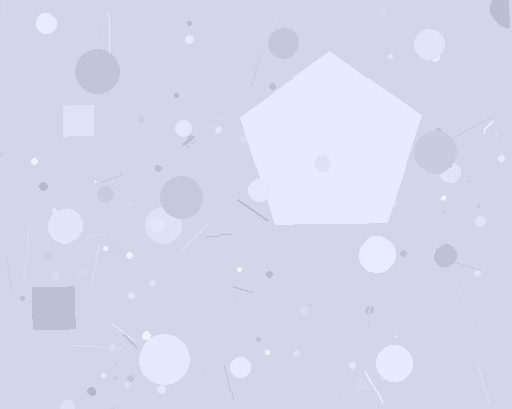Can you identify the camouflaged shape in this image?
The camouflaged shape is a pentagon.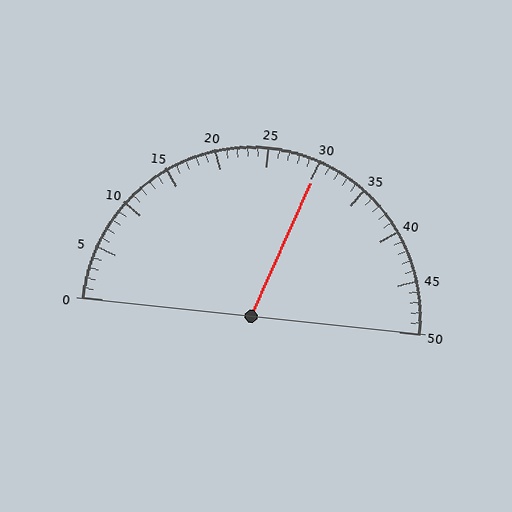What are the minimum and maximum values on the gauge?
The gauge ranges from 0 to 50.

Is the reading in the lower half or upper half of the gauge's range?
The reading is in the upper half of the range (0 to 50).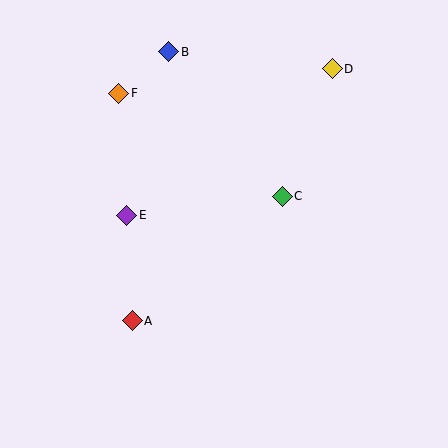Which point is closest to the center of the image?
Point C at (282, 196) is closest to the center.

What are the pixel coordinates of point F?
Point F is at (119, 93).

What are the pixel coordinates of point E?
Point E is at (127, 215).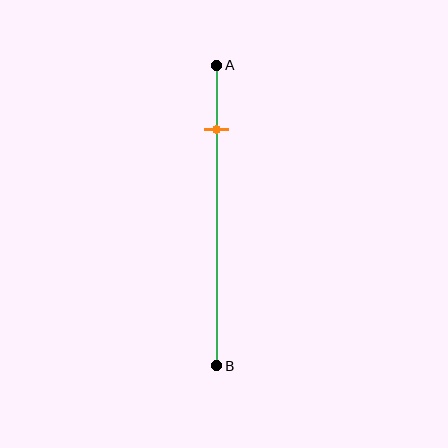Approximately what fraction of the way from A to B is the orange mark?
The orange mark is approximately 20% of the way from A to B.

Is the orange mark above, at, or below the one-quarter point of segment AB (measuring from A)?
The orange mark is above the one-quarter point of segment AB.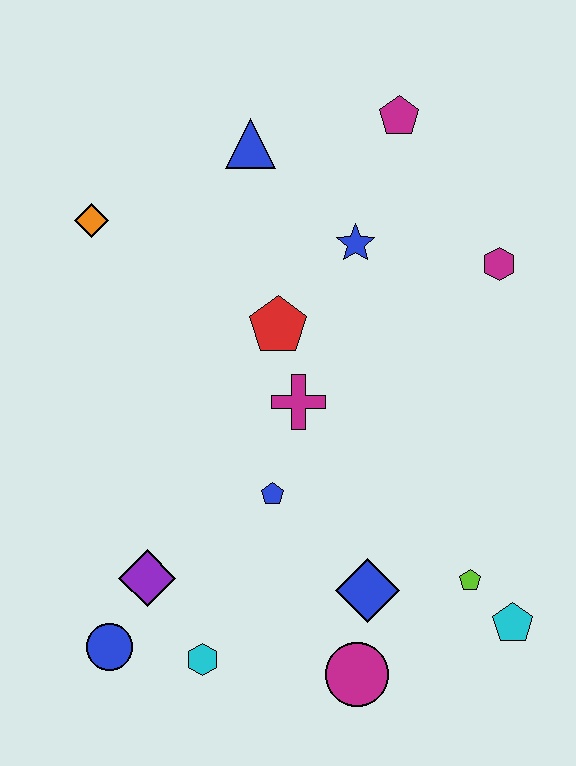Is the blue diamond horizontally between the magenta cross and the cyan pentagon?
Yes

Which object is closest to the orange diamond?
The blue triangle is closest to the orange diamond.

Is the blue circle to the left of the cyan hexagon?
Yes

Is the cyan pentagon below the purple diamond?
Yes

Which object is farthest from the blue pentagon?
The magenta pentagon is farthest from the blue pentagon.